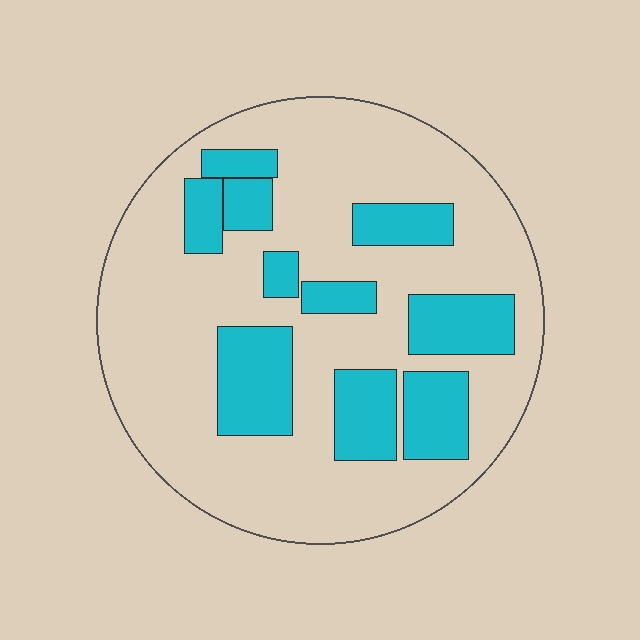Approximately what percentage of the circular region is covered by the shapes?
Approximately 25%.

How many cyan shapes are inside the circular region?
10.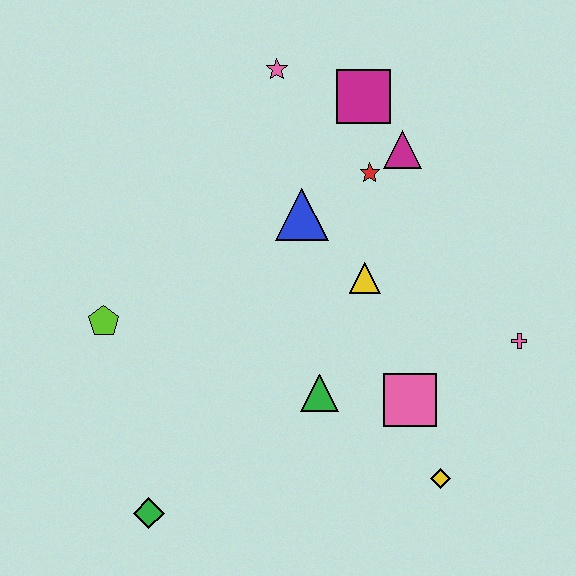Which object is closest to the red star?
The magenta triangle is closest to the red star.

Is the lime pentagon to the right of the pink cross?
No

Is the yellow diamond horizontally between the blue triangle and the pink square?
No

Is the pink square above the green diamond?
Yes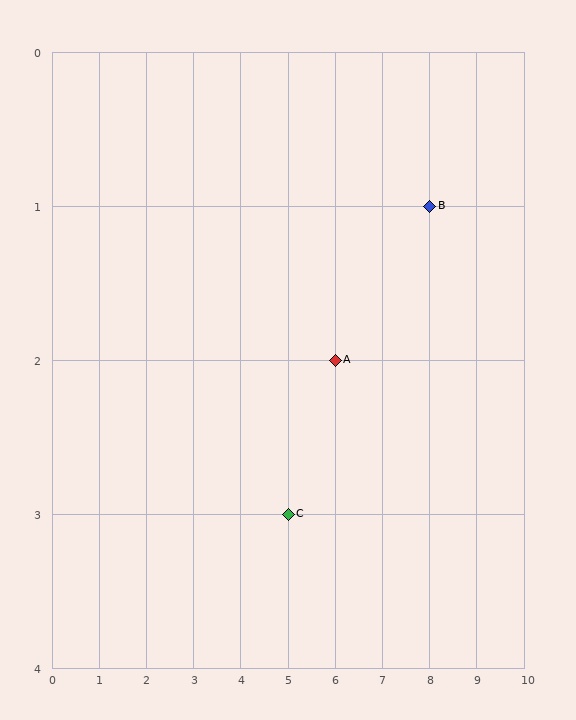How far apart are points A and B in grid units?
Points A and B are 2 columns and 1 row apart (about 2.2 grid units diagonally).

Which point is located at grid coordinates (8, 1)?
Point B is at (8, 1).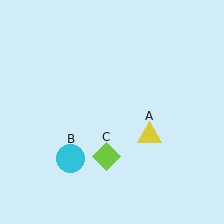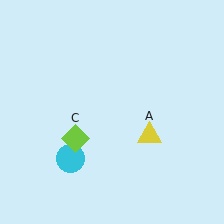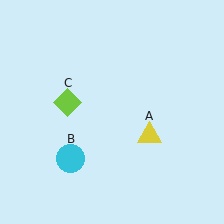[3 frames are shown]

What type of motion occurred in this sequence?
The lime diamond (object C) rotated clockwise around the center of the scene.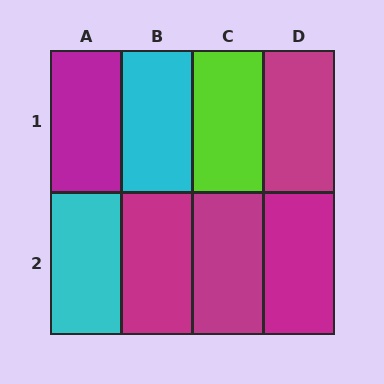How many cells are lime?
1 cell is lime.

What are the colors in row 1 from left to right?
Magenta, cyan, lime, magenta.